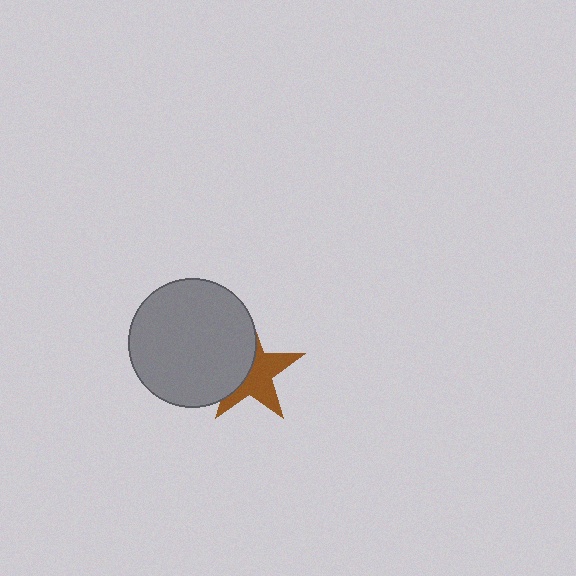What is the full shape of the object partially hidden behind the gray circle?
The partially hidden object is a brown star.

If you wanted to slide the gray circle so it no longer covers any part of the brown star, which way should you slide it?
Slide it left — that is the most direct way to separate the two shapes.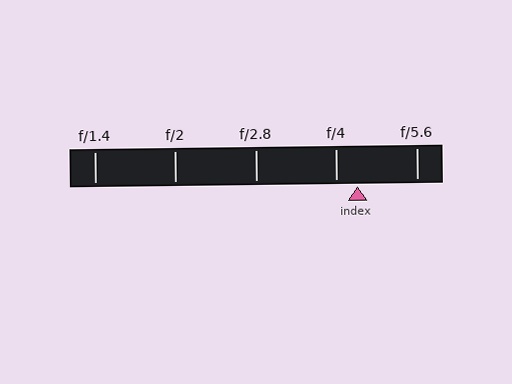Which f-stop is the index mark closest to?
The index mark is closest to f/4.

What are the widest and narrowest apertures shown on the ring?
The widest aperture shown is f/1.4 and the narrowest is f/5.6.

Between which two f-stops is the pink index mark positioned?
The index mark is between f/4 and f/5.6.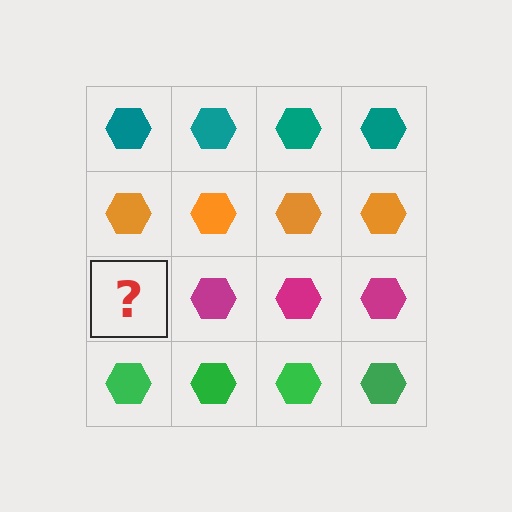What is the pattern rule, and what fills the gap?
The rule is that each row has a consistent color. The gap should be filled with a magenta hexagon.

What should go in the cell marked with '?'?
The missing cell should contain a magenta hexagon.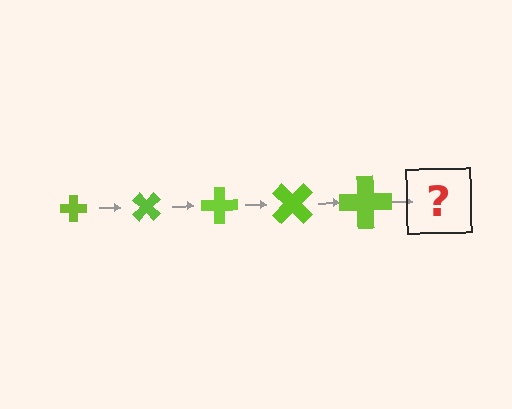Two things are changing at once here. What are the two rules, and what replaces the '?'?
The two rules are that the cross grows larger each step and it rotates 45 degrees each step. The '?' should be a cross, larger than the previous one and rotated 225 degrees from the start.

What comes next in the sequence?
The next element should be a cross, larger than the previous one and rotated 225 degrees from the start.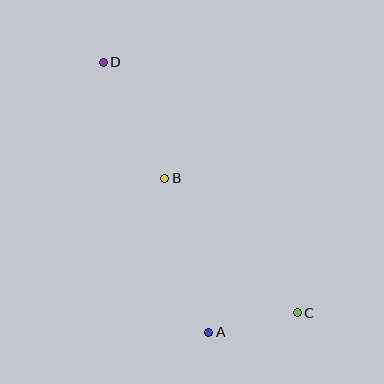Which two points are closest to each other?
Points A and C are closest to each other.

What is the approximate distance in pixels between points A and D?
The distance between A and D is approximately 290 pixels.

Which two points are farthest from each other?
Points C and D are farthest from each other.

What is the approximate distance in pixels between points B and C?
The distance between B and C is approximately 189 pixels.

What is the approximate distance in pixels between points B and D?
The distance between B and D is approximately 131 pixels.